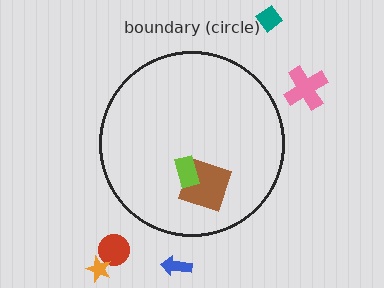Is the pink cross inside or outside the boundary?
Outside.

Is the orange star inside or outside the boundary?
Outside.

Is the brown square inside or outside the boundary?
Inside.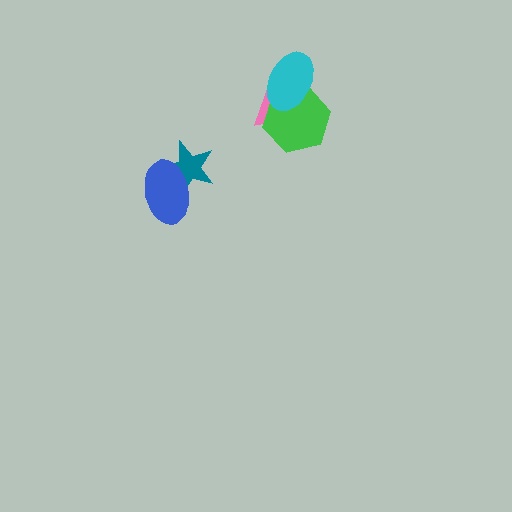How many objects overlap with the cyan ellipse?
2 objects overlap with the cyan ellipse.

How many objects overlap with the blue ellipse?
1 object overlaps with the blue ellipse.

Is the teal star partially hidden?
Yes, it is partially covered by another shape.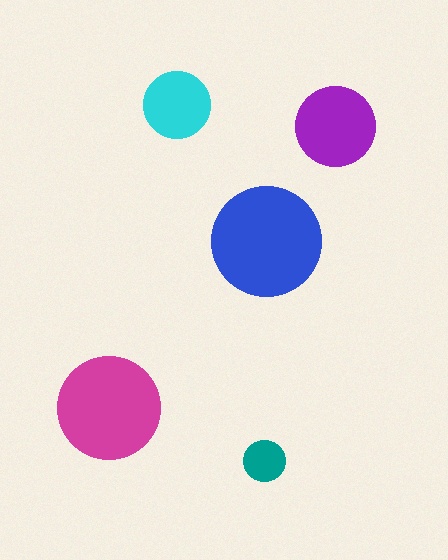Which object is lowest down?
The teal circle is bottommost.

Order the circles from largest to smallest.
the blue one, the magenta one, the purple one, the cyan one, the teal one.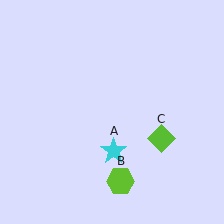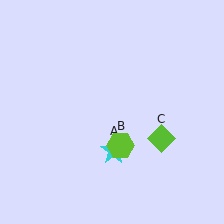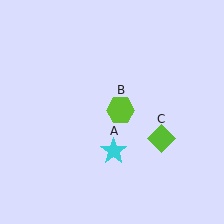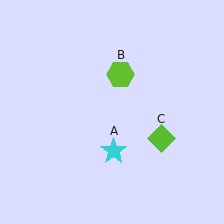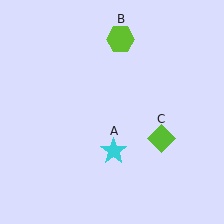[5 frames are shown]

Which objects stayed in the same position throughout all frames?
Cyan star (object A) and lime diamond (object C) remained stationary.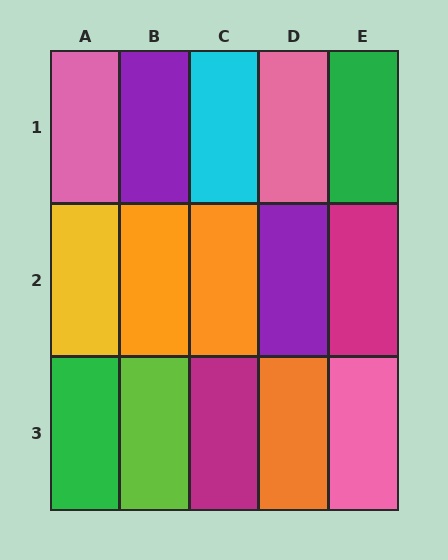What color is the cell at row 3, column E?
Pink.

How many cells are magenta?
2 cells are magenta.